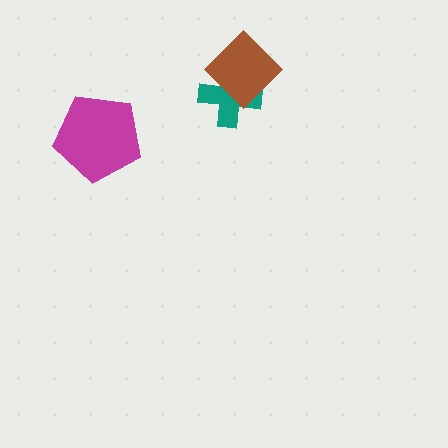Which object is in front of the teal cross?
The brown diamond is in front of the teal cross.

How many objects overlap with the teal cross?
1 object overlaps with the teal cross.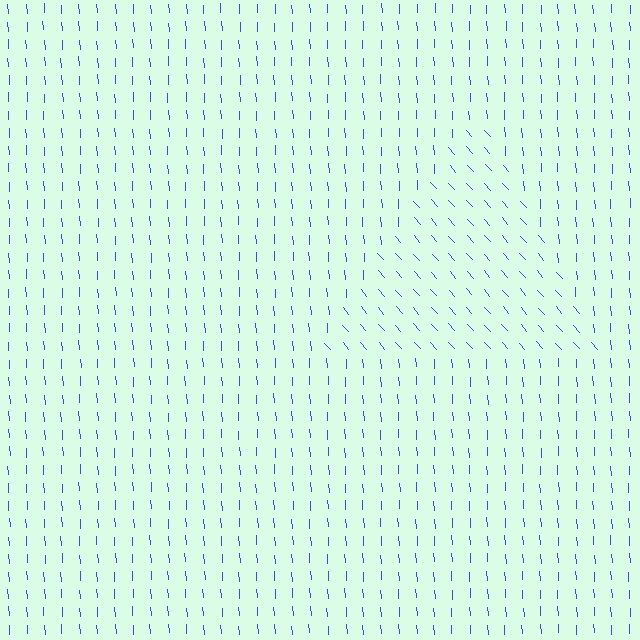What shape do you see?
I see a triangle.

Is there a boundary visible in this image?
Yes, there is a texture boundary formed by a change in line orientation.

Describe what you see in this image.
The image is filled with small blue line segments. A triangle region in the image has lines oriented differently from the surrounding lines, creating a visible texture boundary.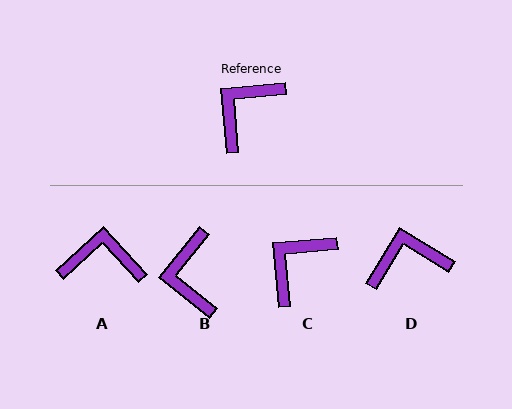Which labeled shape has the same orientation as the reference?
C.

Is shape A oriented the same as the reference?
No, it is off by about 53 degrees.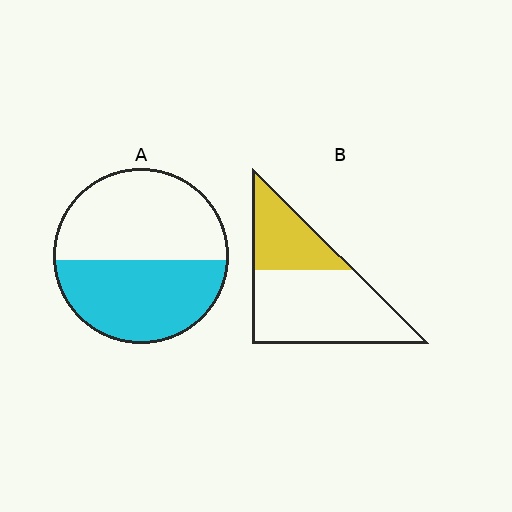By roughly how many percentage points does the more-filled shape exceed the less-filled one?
By roughly 15 percentage points (A over B).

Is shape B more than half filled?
No.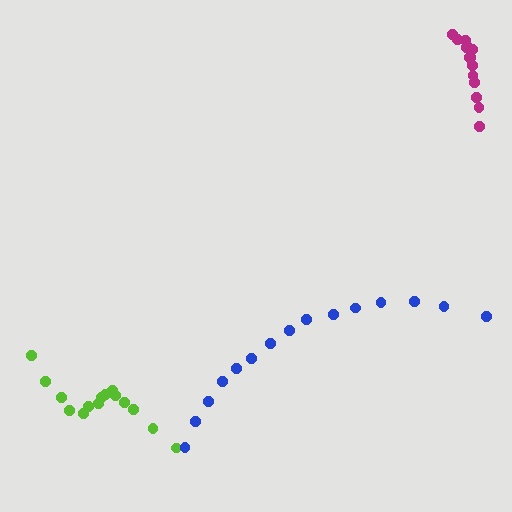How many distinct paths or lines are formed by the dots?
There are 3 distinct paths.